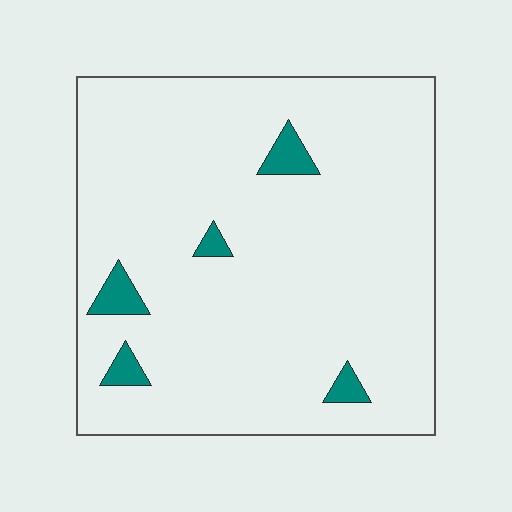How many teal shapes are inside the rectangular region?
5.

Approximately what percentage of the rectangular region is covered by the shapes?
Approximately 5%.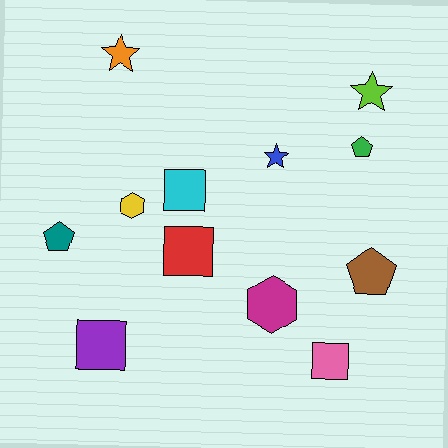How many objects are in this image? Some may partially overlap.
There are 12 objects.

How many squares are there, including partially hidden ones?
There are 4 squares.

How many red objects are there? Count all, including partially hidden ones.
There is 1 red object.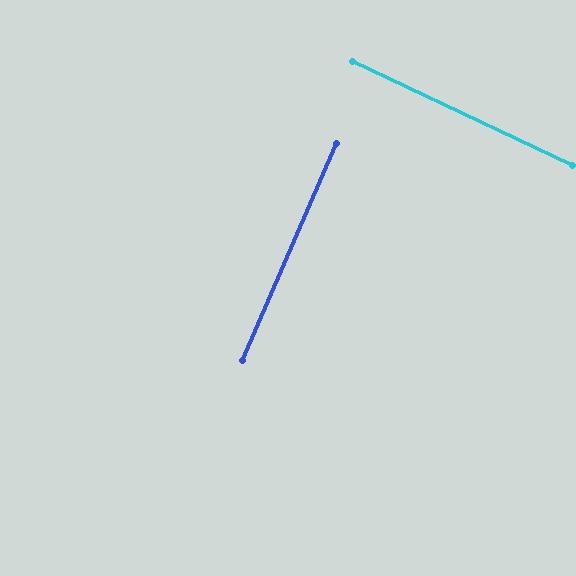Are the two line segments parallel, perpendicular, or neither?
Perpendicular — they meet at approximately 88°.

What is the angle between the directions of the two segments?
Approximately 88 degrees.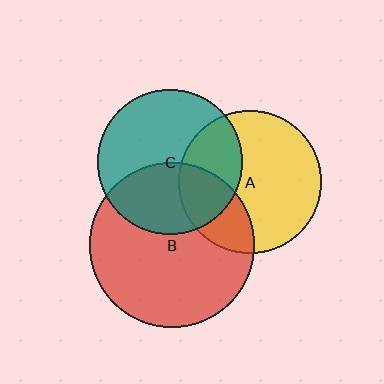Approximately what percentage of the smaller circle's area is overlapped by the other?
Approximately 30%.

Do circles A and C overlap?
Yes.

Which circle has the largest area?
Circle B (red).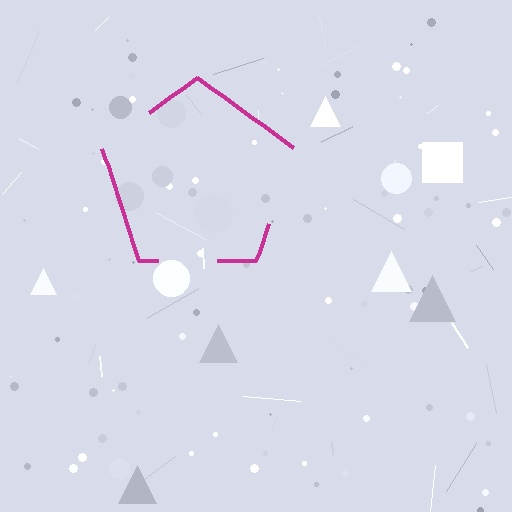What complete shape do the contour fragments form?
The contour fragments form a pentagon.